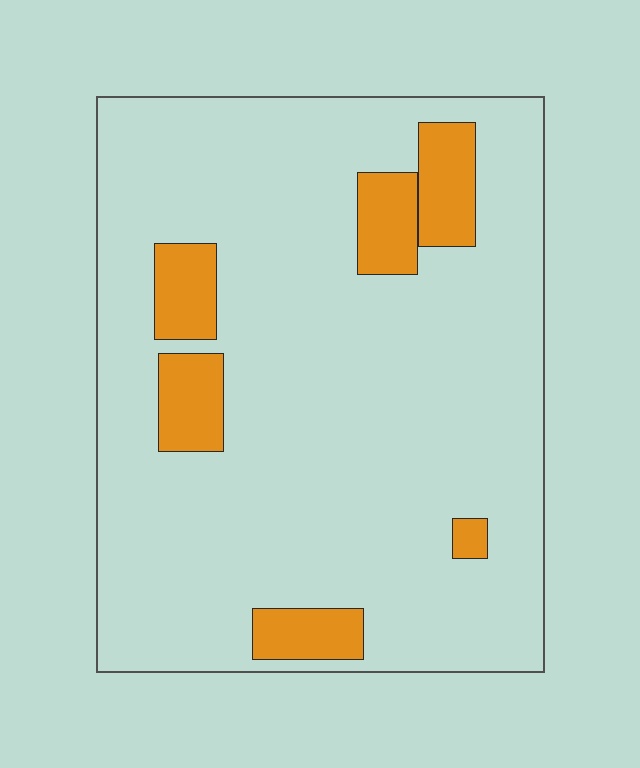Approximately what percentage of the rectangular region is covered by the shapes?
Approximately 15%.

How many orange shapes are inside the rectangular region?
6.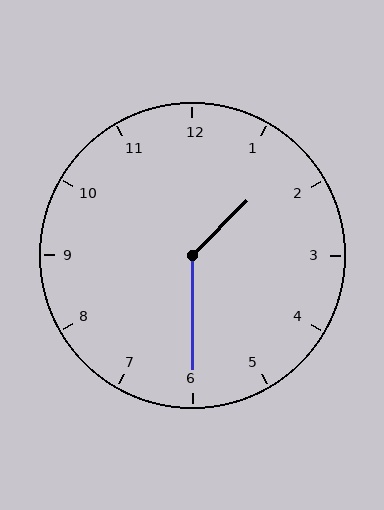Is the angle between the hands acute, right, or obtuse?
It is obtuse.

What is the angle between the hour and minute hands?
Approximately 135 degrees.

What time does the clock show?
1:30.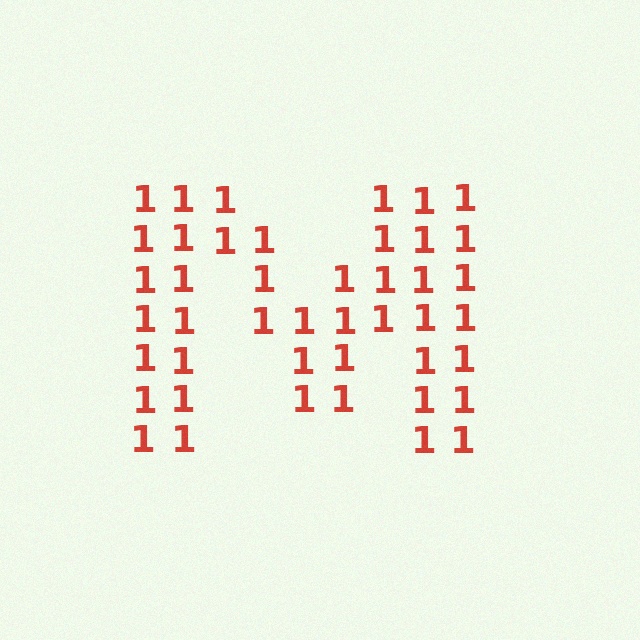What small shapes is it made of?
It is made of small digit 1's.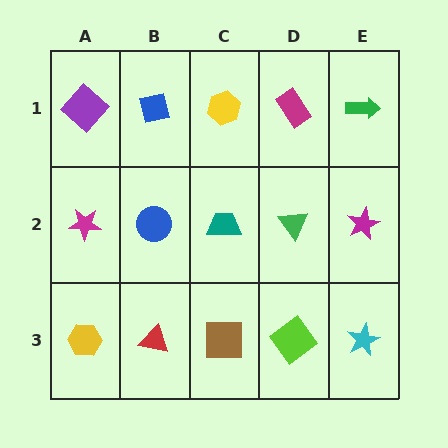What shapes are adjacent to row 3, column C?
A teal trapezoid (row 2, column C), a red triangle (row 3, column B), a lime diamond (row 3, column D).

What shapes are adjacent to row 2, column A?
A purple diamond (row 1, column A), a yellow hexagon (row 3, column A), a blue circle (row 2, column B).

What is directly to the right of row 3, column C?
A lime diamond.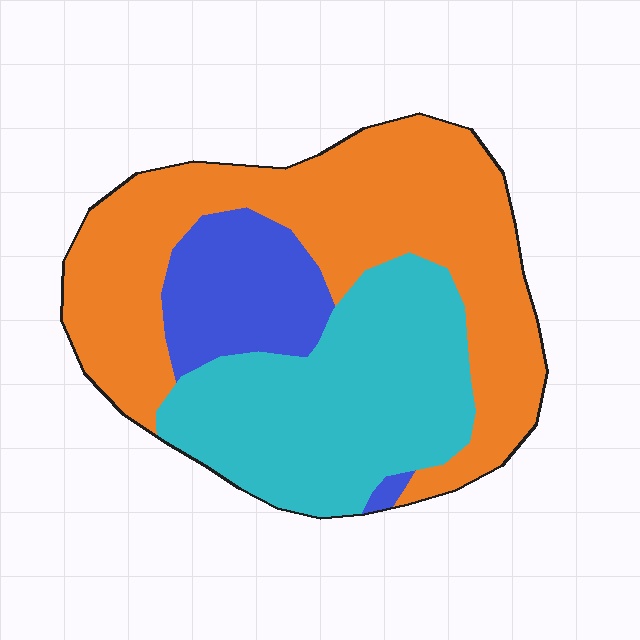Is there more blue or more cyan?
Cyan.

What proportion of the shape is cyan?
Cyan takes up about one third (1/3) of the shape.